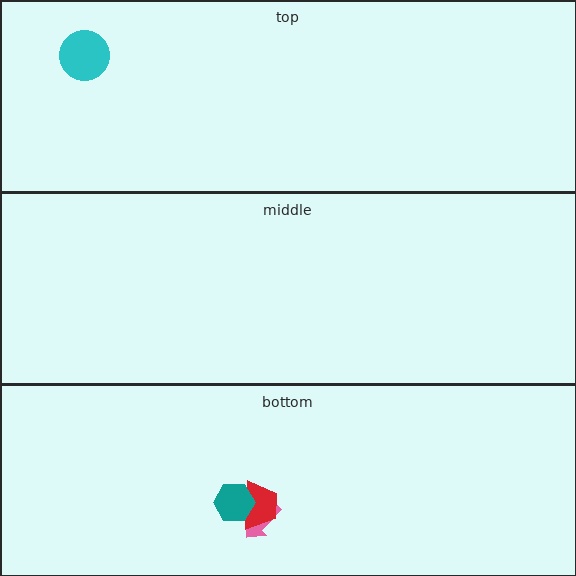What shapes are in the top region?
The cyan circle.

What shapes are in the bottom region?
The pink arrow, the red trapezoid, the teal hexagon.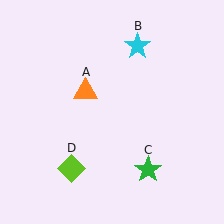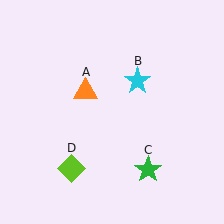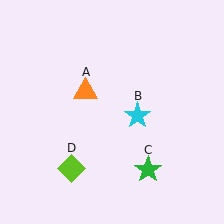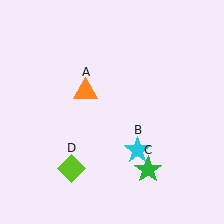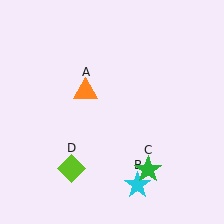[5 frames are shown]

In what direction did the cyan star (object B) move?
The cyan star (object B) moved down.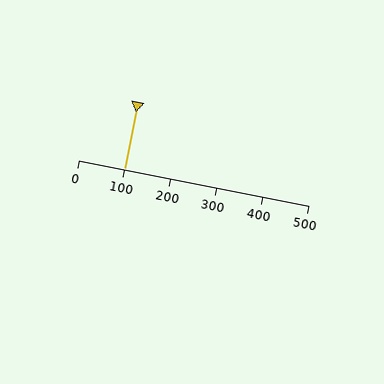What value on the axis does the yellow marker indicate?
The marker indicates approximately 100.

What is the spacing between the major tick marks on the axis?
The major ticks are spaced 100 apart.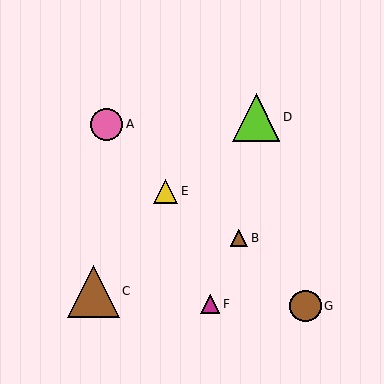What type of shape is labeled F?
Shape F is a magenta triangle.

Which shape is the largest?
The brown triangle (labeled C) is the largest.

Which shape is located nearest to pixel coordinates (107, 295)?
The brown triangle (labeled C) at (93, 291) is nearest to that location.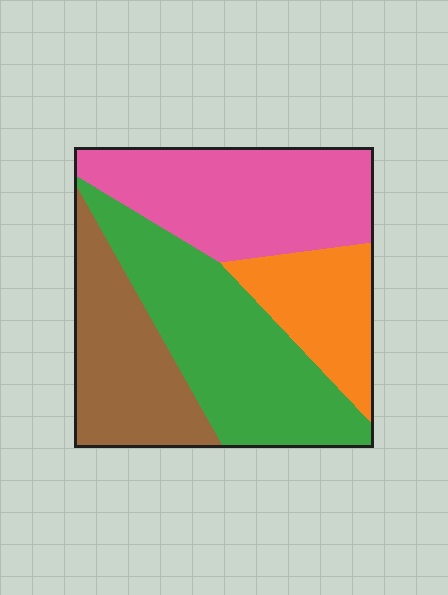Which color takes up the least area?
Orange, at roughly 15%.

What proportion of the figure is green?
Green takes up about one third (1/3) of the figure.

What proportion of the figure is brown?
Brown covers 22% of the figure.